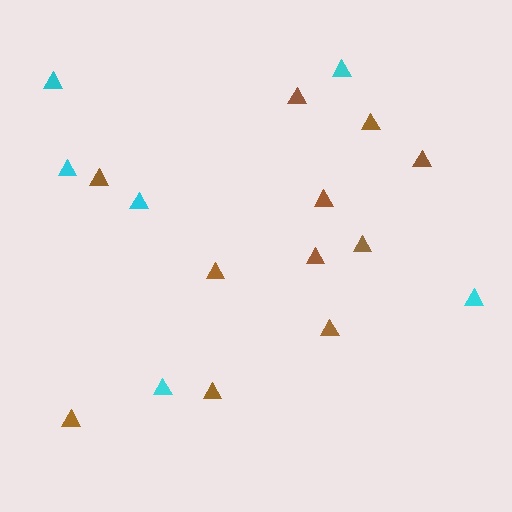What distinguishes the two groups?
There are 2 groups: one group of brown triangles (11) and one group of cyan triangles (6).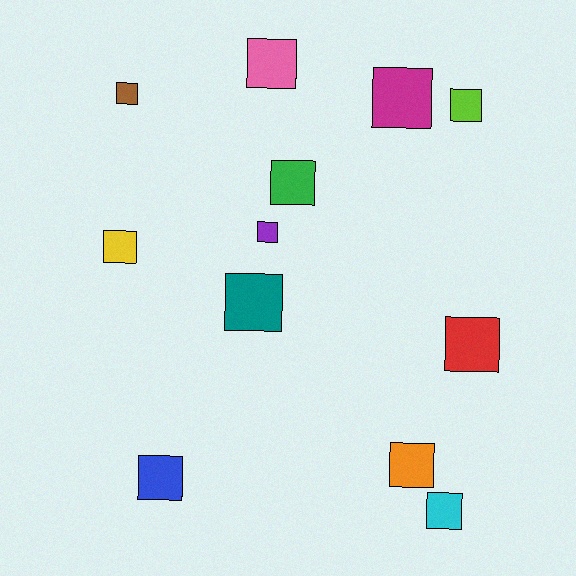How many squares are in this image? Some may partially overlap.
There are 12 squares.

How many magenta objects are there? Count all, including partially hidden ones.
There is 1 magenta object.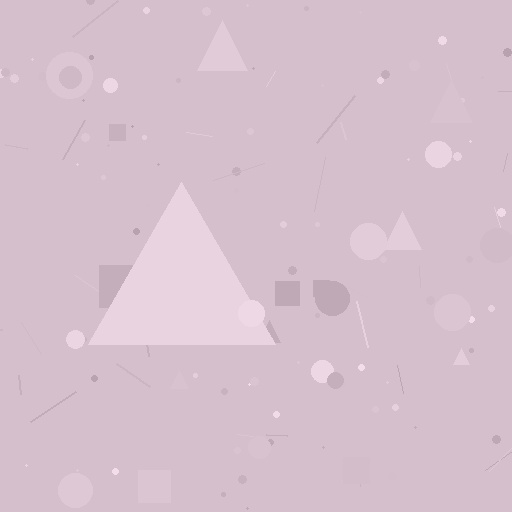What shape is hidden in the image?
A triangle is hidden in the image.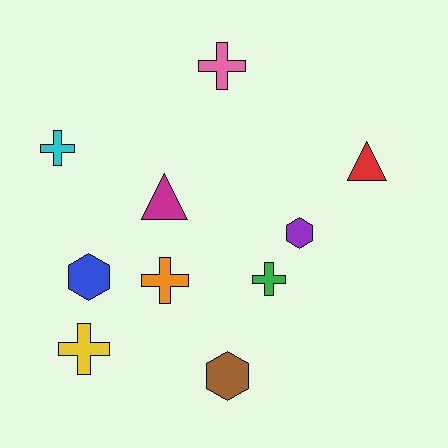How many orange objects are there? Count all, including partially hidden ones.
There is 1 orange object.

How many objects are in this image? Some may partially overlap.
There are 10 objects.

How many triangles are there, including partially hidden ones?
There are 2 triangles.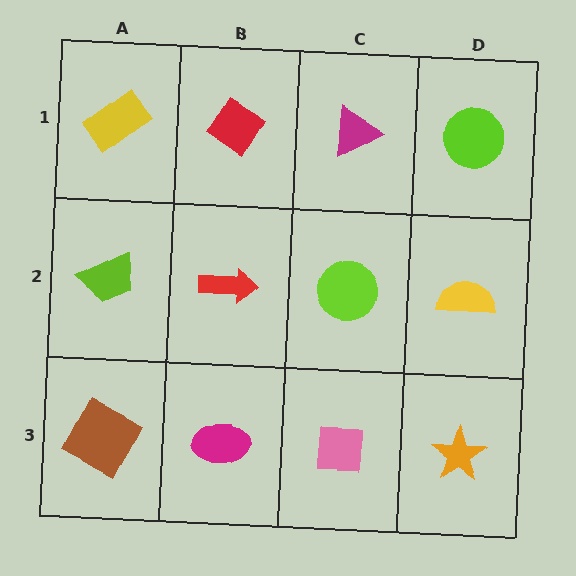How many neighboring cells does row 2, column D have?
3.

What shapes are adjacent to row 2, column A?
A yellow rectangle (row 1, column A), a brown square (row 3, column A), a red arrow (row 2, column B).